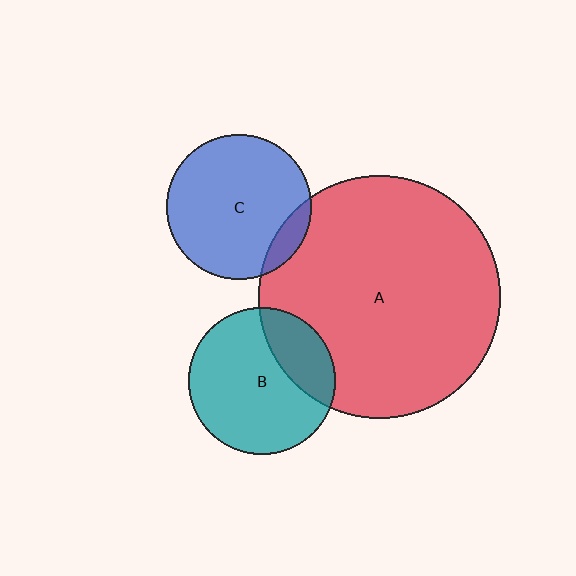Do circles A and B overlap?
Yes.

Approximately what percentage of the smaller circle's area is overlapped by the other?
Approximately 25%.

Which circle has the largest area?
Circle A (red).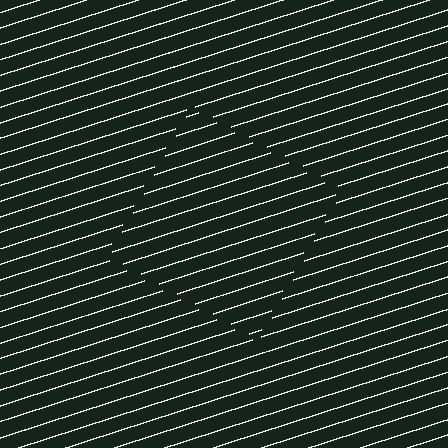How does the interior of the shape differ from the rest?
The interior of the shape contains the same grating, shifted by half a period — the contour is defined by the phase discontinuity where line-ends from the inner and outer gratings abut.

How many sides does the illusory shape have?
4 sides — the line-ends trace a square.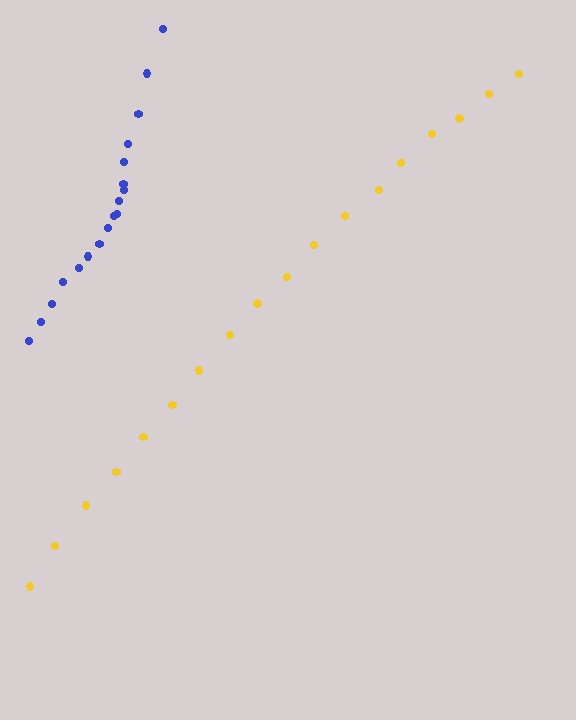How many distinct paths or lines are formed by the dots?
There are 2 distinct paths.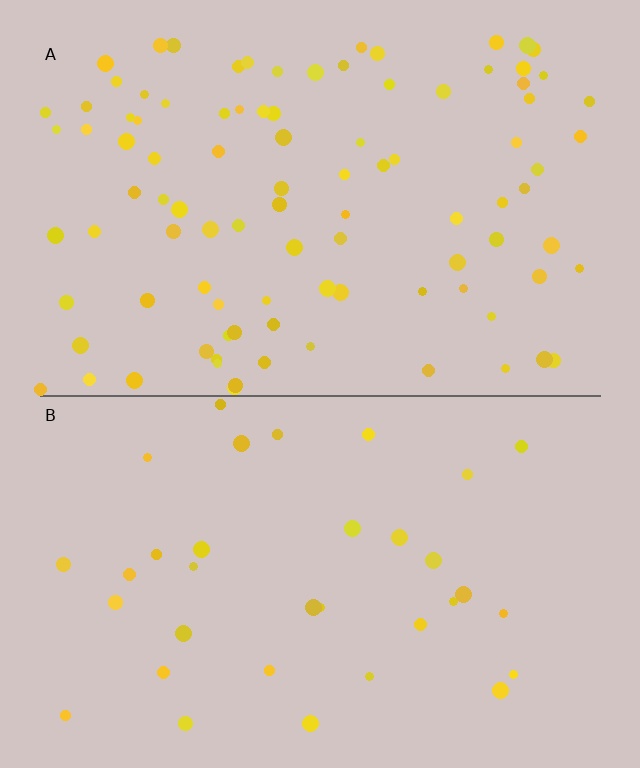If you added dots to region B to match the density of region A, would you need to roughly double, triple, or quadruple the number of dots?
Approximately triple.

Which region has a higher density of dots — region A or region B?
A (the top).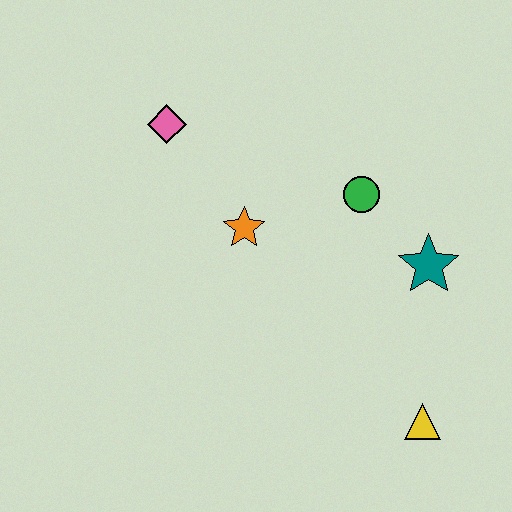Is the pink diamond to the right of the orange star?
No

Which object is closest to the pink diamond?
The orange star is closest to the pink diamond.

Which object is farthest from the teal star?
The pink diamond is farthest from the teal star.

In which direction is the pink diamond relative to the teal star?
The pink diamond is to the left of the teal star.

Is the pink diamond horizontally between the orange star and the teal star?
No